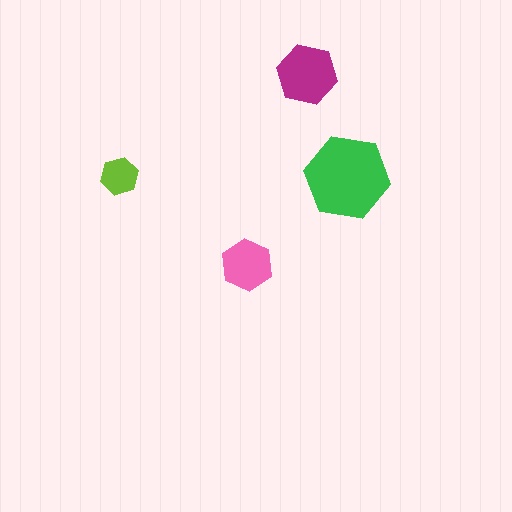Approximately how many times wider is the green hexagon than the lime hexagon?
About 2 times wider.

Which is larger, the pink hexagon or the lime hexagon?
The pink one.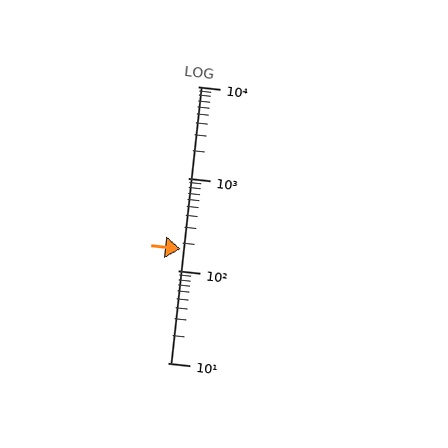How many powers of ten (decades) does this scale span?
The scale spans 3 decades, from 10 to 10000.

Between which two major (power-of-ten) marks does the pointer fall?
The pointer is between 100 and 1000.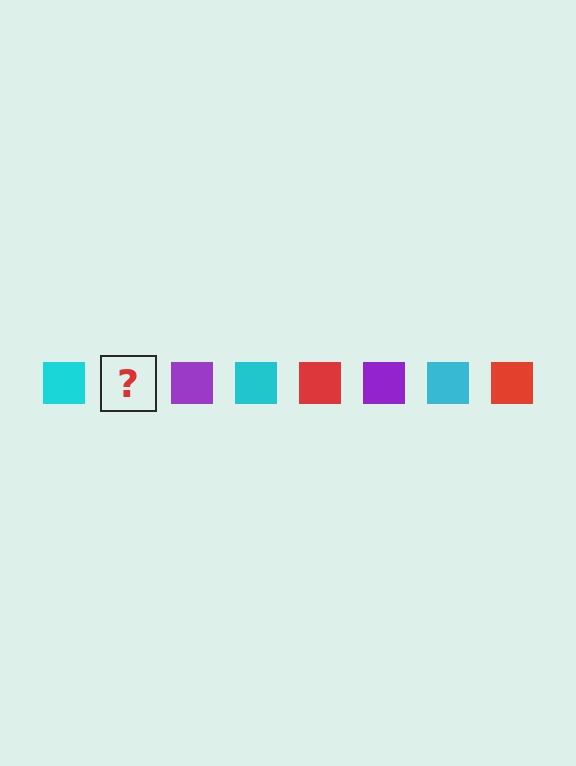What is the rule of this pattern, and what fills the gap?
The rule is that the pattern cycles through cyan, red, purple squares. The gap should be filled with a red square.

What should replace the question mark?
The question mark should be replaced with a red square.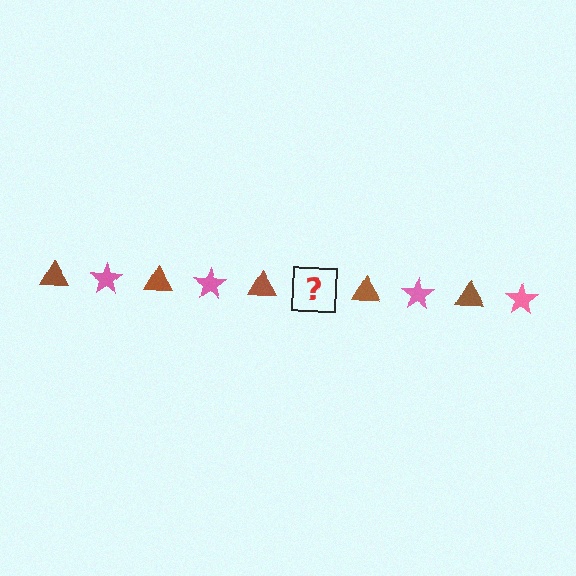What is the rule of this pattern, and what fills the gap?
The rule is that the pattern alternates between brown triangle and pink star. The gap should be filled with a pink star.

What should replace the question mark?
The question mark should be replaced with a pink star.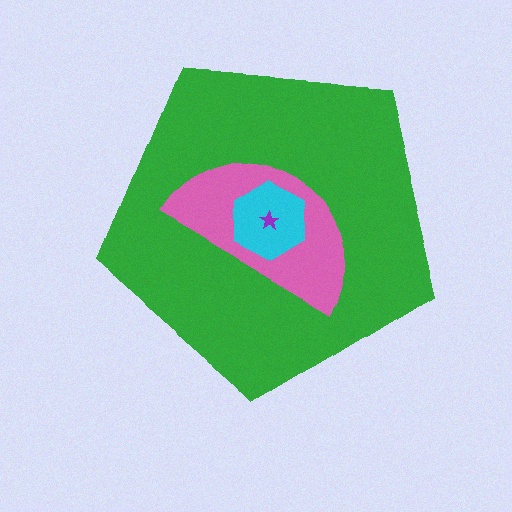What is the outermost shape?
The green pentagon.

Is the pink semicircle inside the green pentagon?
Yes.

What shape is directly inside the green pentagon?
The pink semicircle.